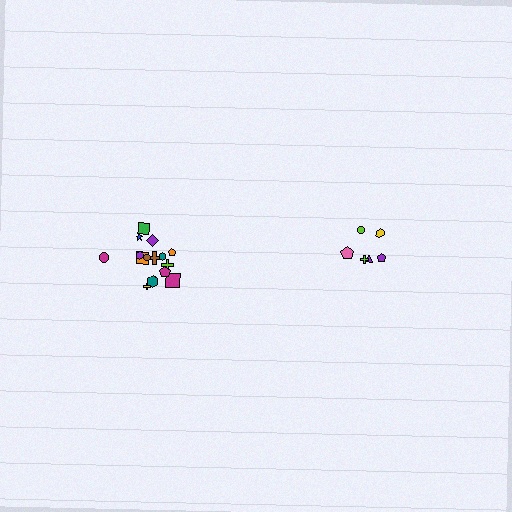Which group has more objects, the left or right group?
The left group.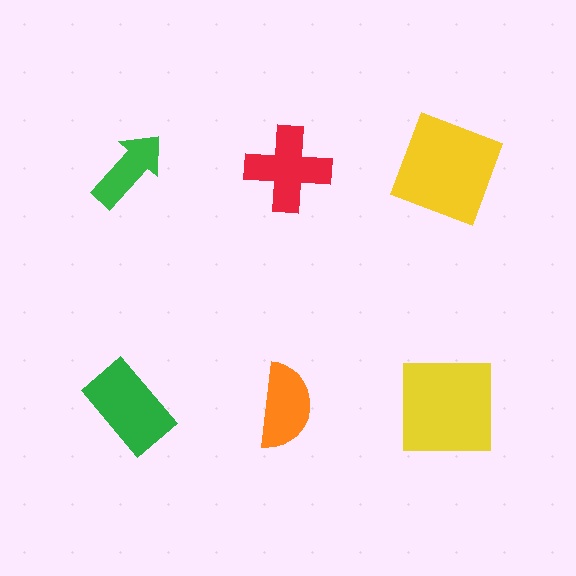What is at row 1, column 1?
A green arrow.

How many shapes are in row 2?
3 shapes.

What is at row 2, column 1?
A green rectangle.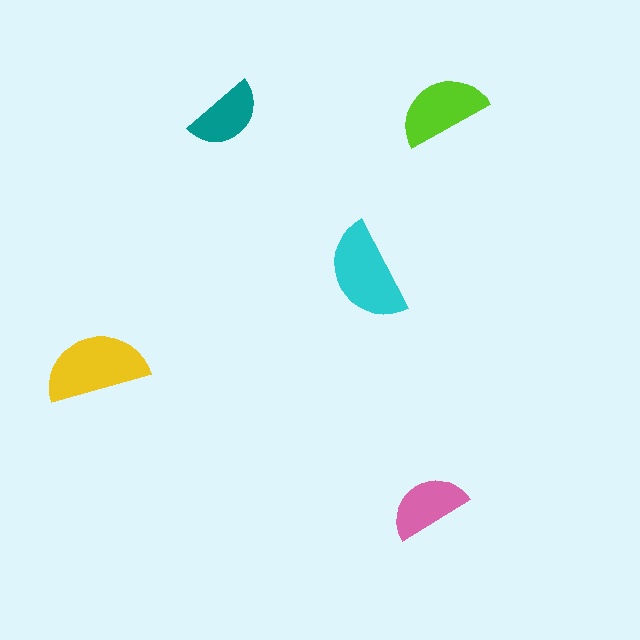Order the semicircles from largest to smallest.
the yellow one, the cyan one, the lime one, the pink one, the teal one.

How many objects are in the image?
There are 5 objects in the image.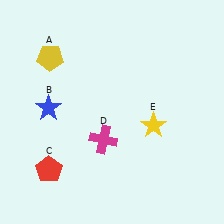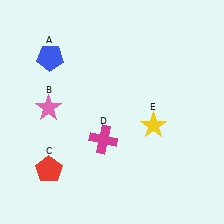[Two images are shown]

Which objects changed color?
A changed from yellow to blue. B changed from blue to pink.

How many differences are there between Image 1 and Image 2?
There are 2 differences between the two images.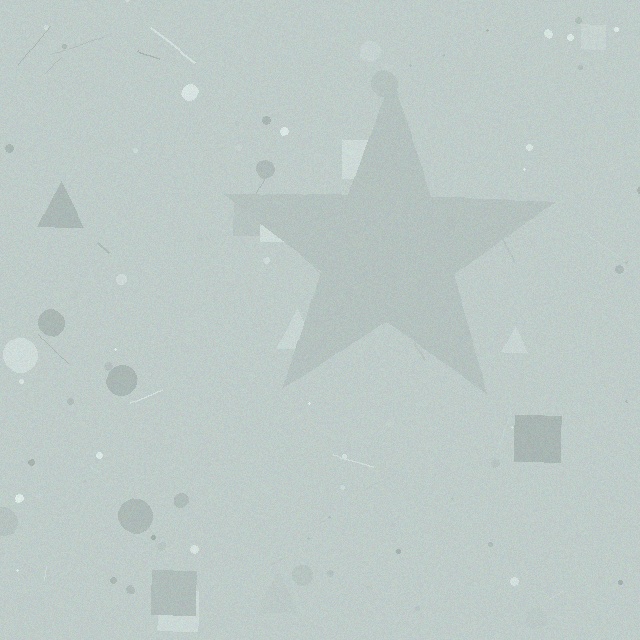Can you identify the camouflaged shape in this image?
The camouflaged shape is a star.